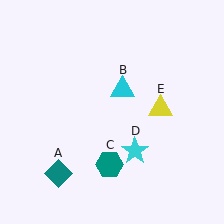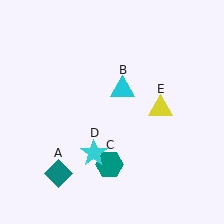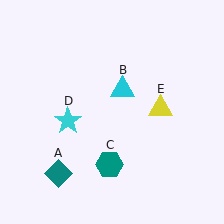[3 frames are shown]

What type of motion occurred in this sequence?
The cyan star (object D) rotated clockwise around the center of the scene.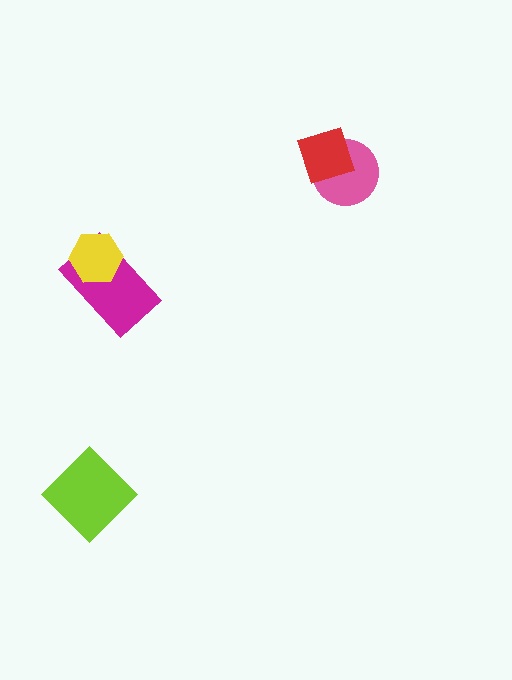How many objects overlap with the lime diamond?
0 objects overlap with the lime diamond.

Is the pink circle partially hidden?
Yes, it is partially covered by another shape.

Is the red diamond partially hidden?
No, no other shape covers it.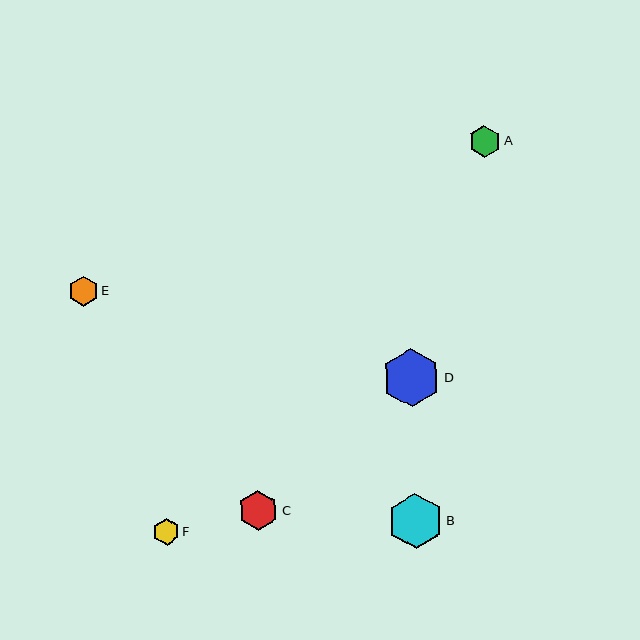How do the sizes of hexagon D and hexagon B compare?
Hexagon D and hexagon B are approximately the same size.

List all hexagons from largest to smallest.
From largest to smallest: D, B, C, A, E, F.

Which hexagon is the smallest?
Hexagon F is the smallest with a size of approximately 27 pixels.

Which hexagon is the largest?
Hexagon D is the largest with a size of approximately 58 pixels.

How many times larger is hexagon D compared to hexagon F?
Hexagon D is approximately 2.2 times the size of hexagon F.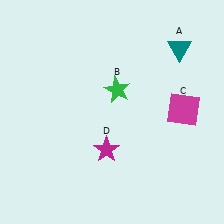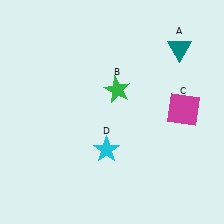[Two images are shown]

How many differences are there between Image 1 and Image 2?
There is 1 difference between the two images.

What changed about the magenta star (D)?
In Image 1, D is magenta. In Image 2, it changed to cyan.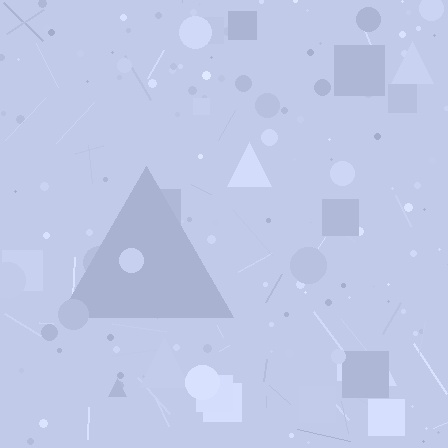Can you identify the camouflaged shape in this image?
The camouflaged shape is a triangle.